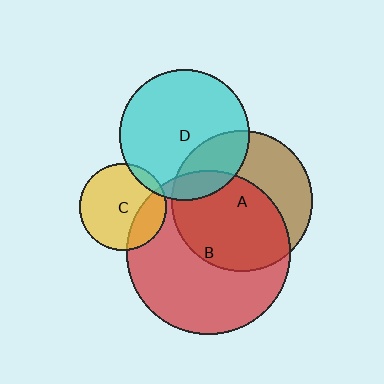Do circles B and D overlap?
Yes.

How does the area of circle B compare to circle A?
Approximately 1.3 times.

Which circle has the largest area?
Circle B (red).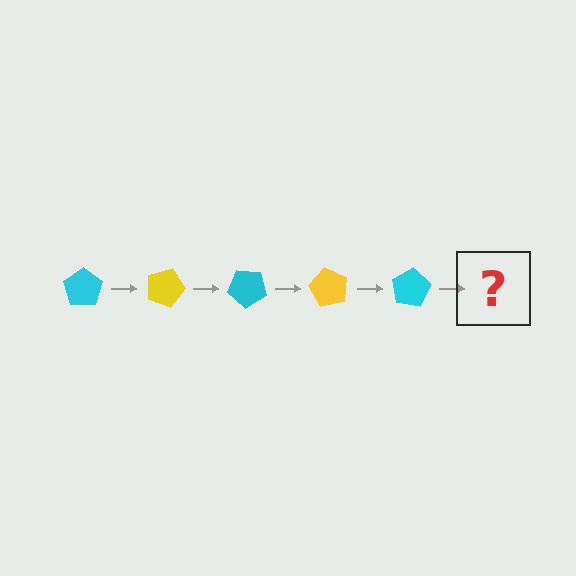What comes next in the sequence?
The next element should be a yellow pentagon, rotated 100 degrees from the start.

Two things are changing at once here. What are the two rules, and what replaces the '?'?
The two rules are that it rotates 20 degrees each step and the color cycles through cyan and yellow. The '?' should be a yellow pentagon, rotated 100 degrees from the start.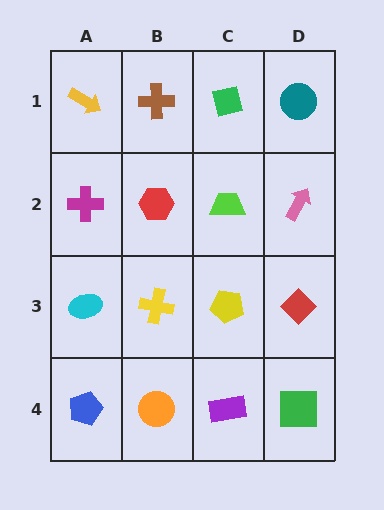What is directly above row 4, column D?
A red diamond.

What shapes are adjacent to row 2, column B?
A brown cross (row 1, column B), a yellow cross (row 3, column B), a magenta cross (row 2, column A), a lime trapezoid (row 2, column C).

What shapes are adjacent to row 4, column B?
A yellow cross (row 3, column B), a blue pentagon (row 4, column A), a purple rectangle (row 4, column C).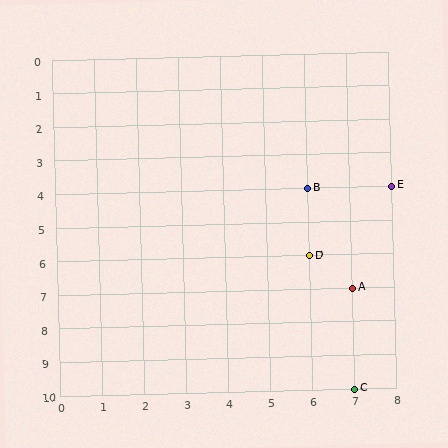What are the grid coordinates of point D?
Point D is at grid coordinates (6, 6).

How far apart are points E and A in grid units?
Points E and A are 1 column and 3 rows apart (about 3.2 grid units diagonally).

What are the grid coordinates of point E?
Point E is at grid coordinates (8, 4).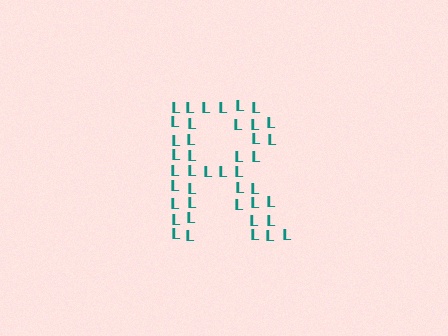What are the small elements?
The small elements are letter L's.